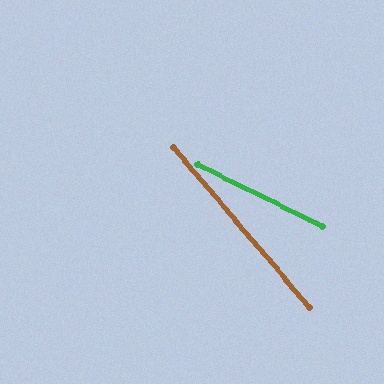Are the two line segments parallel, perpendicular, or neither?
Neither parallel nor perpendicular — they differ by about 23°.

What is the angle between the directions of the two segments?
Approximately 23 degrees.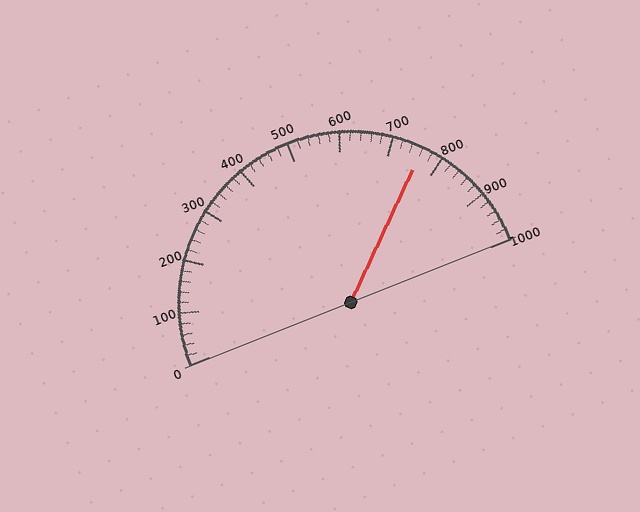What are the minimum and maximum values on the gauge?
The gauge ranges from 0 to 1000.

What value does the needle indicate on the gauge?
The needle indicates approximately 760.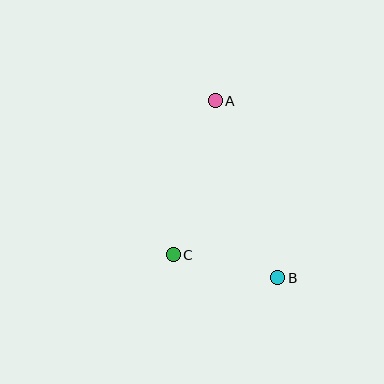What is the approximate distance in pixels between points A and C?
The distance between A and C is approximately 160 pixels.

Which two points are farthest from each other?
Points A and B are farthest from each other.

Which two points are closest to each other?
Points B and C are closest to each other.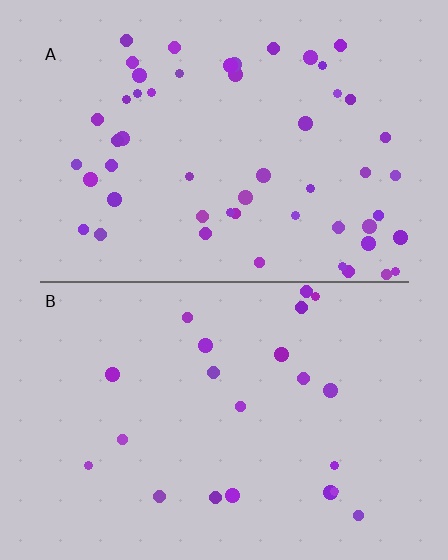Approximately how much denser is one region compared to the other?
Approximately 2.4× — region A over region B.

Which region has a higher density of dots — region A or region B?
A (the top).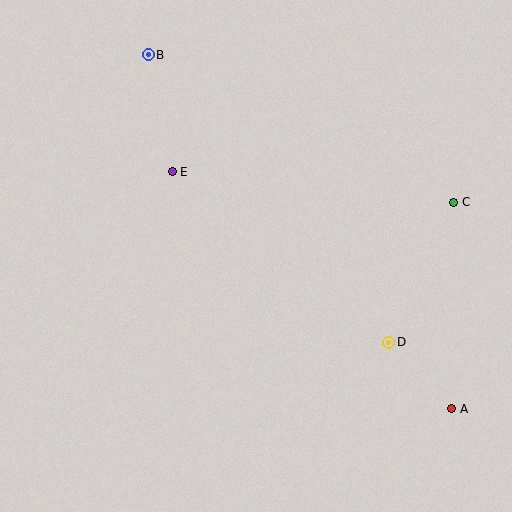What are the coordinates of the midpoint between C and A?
The midpoint between C and A is at (453, 306).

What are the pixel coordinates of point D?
Point D is at (389, 342).